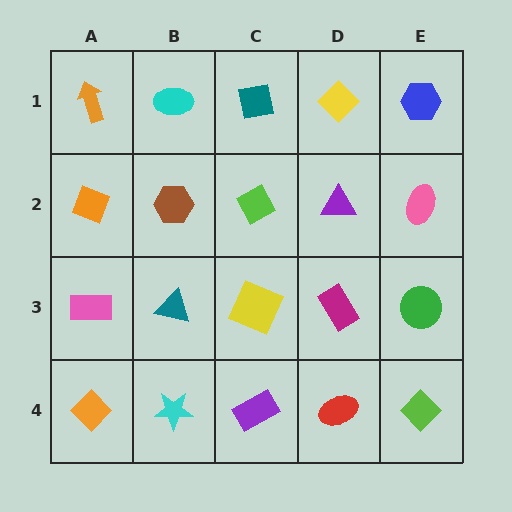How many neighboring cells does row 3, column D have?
4.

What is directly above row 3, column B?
A brown hexagon.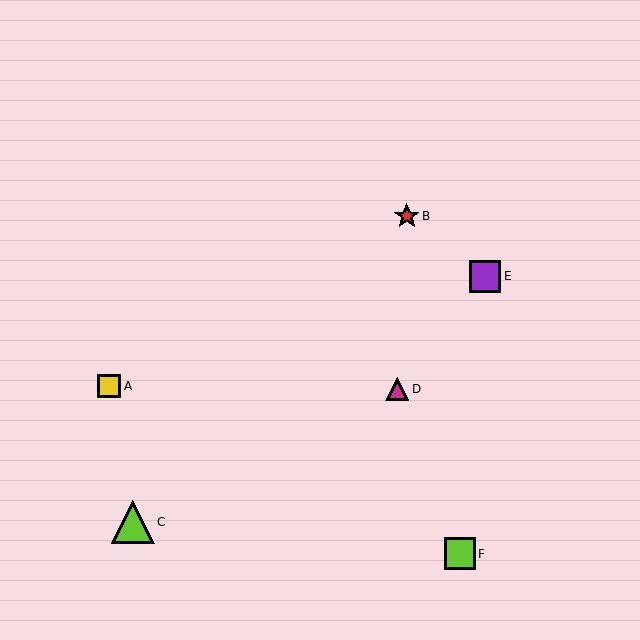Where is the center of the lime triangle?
The center of the lime triangle is at (133, 522).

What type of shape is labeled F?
Shape F is a lime square.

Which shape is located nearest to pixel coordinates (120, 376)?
The yellow square (labeled A) at (109, 386) is nearest to that location.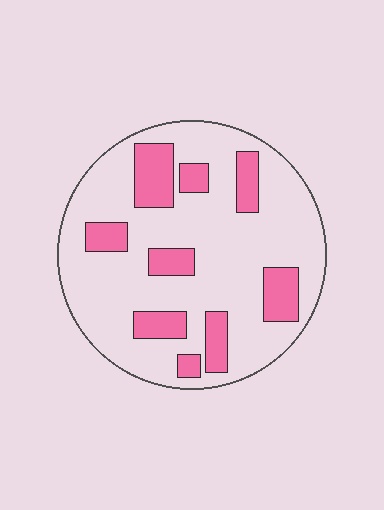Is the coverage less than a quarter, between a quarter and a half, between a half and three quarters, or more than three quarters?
Less than a quarter.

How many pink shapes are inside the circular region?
9.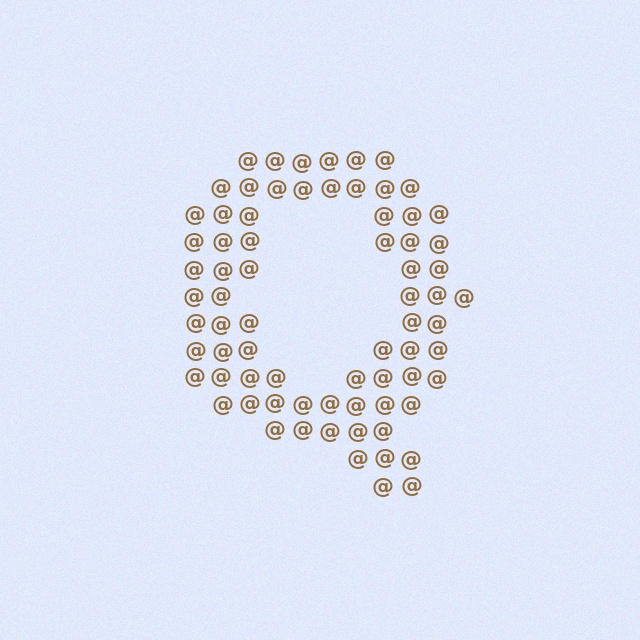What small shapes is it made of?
It is made of small at signs.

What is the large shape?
The large shape is the letter Q.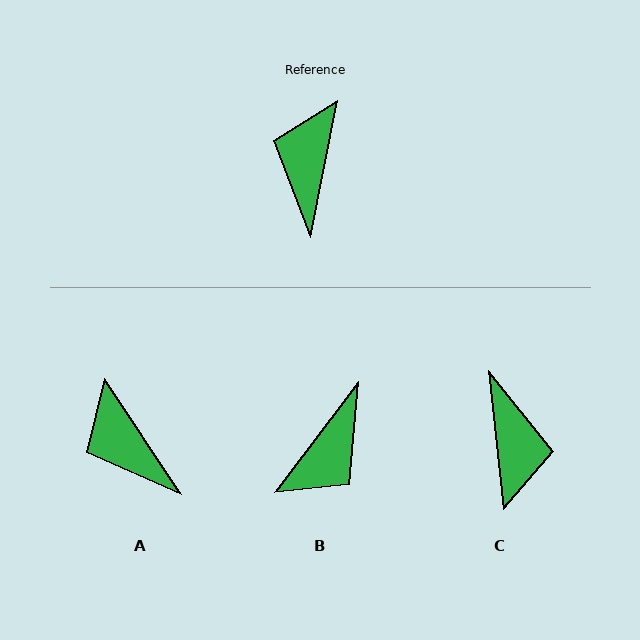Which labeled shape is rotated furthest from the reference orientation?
C, about 163 degrees away.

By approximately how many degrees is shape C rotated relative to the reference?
Approximately 163 degrees clockwise.